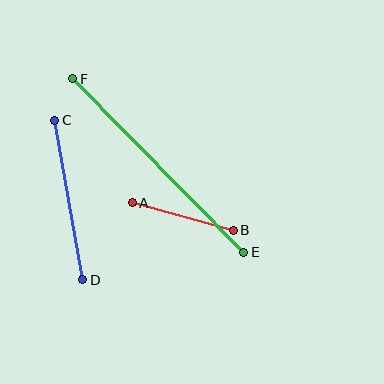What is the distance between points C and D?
The distance is approximately 162 pixels.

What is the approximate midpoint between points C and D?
The midpoint is at approximately (69, 200) pixels.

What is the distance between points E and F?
The distance is approximately 243 pixels.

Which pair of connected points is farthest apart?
Points E and F are farthest apart.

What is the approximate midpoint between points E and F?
The midpoint is at approximately (158, 165) pixels.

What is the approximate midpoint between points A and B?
The midpoint is at approximately (183, 217) pixels.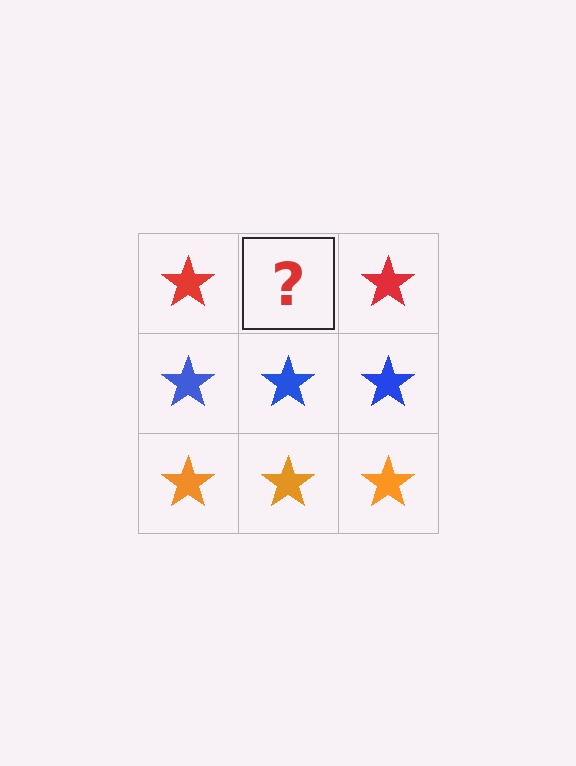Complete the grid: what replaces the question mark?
The question mark should be replaced with a red star.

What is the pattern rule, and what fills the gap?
The rule is that each row has a consistent color. The gap should be filled with a red star.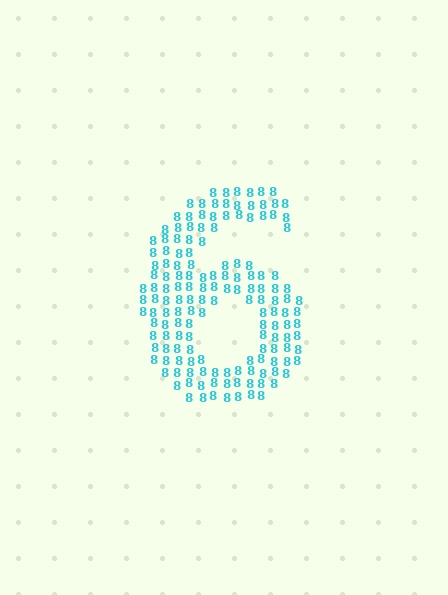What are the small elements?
The small elements are digit 8's.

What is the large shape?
The large shape is the digit 6.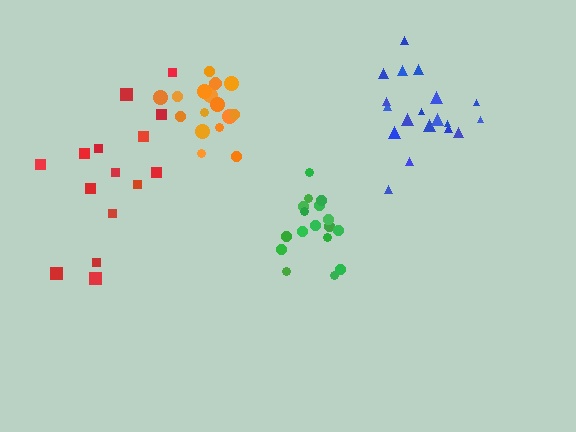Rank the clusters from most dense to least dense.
orange, green, blue, red.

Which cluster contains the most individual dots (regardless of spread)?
Blue (19).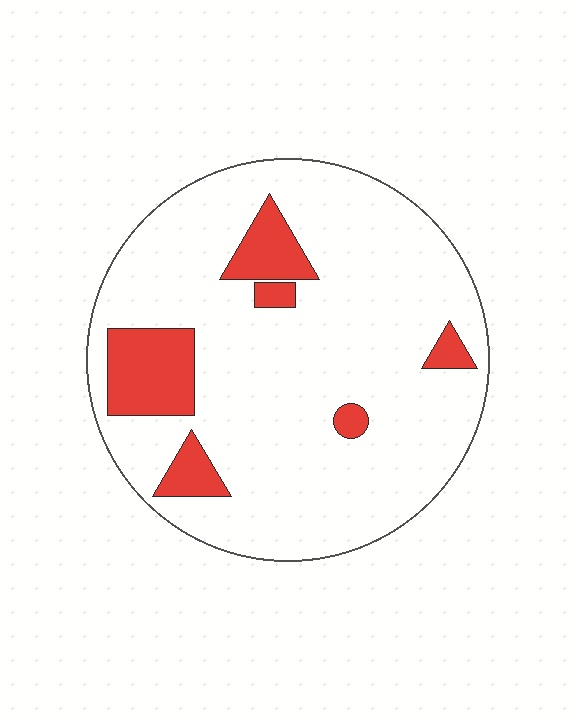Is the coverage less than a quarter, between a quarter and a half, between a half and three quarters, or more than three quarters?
Less than a quarter.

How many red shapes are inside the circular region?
6.